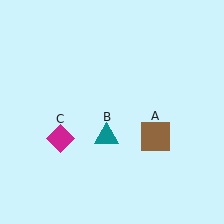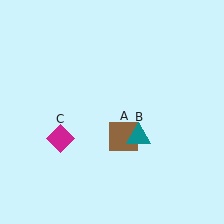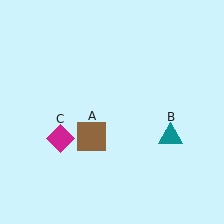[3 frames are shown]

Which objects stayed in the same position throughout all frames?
Magenta diamond (object C) remained stationary.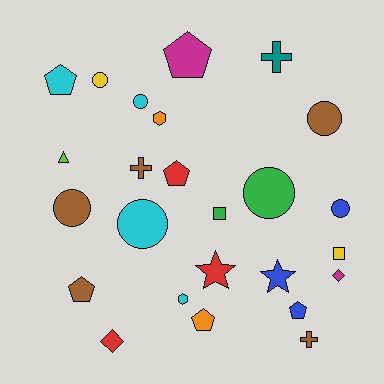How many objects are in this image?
There are 25 objects.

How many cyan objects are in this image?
There are 4 cyan objects.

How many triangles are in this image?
There is 1 triangle.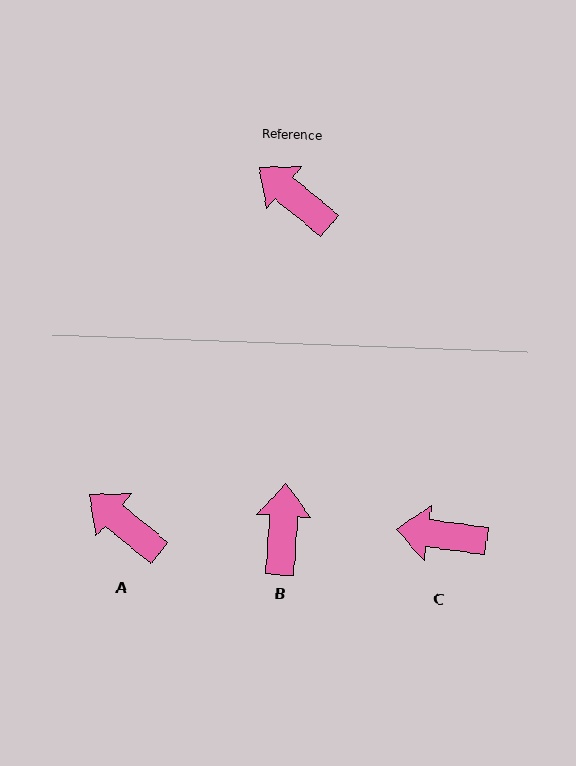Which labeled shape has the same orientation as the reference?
A.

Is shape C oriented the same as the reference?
No, it is off by about 32 degrees.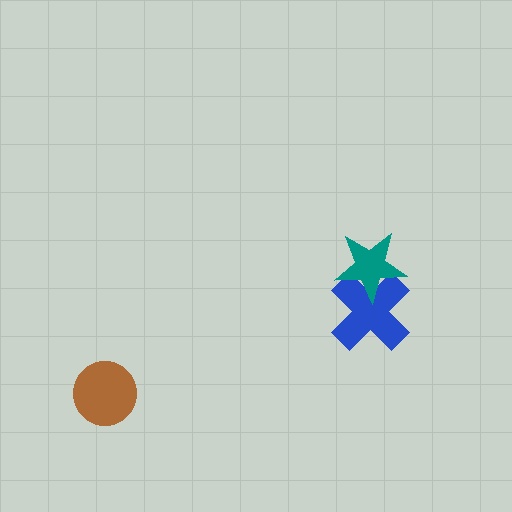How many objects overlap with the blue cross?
1 object overlaps with the blue cross.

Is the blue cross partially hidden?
Yes, it is partially covered by another shape.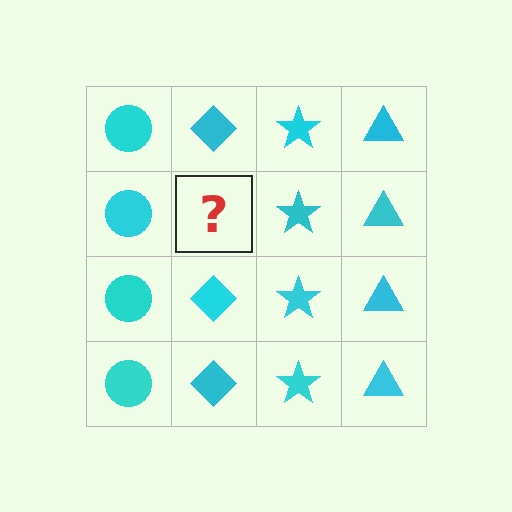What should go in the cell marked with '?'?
The missing cell should contain a cyan diamond.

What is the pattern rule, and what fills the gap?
The rule is that each column has a consistent shape. The gap should be filled with a cyan diamond.